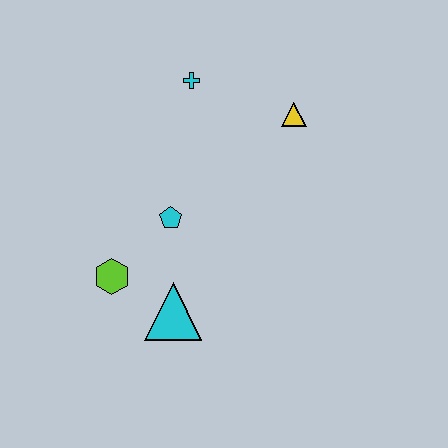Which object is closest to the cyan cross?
The yellow triangle is closest to the cyan cross.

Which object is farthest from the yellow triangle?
The lime hexagon is farthest from the yellow triangle.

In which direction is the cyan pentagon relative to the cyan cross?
The cyan pentagon is below the cyan cross.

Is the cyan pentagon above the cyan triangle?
Yes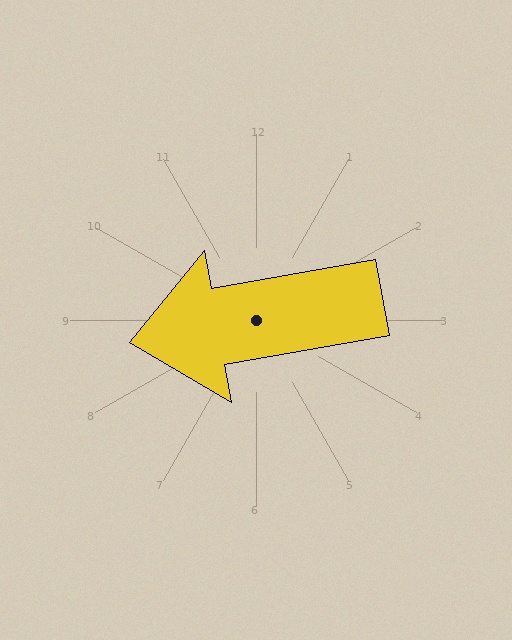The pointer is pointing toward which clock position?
Roughly 9 o'clock.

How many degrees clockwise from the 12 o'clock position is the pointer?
Approximately 260 degrees.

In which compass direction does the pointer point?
West.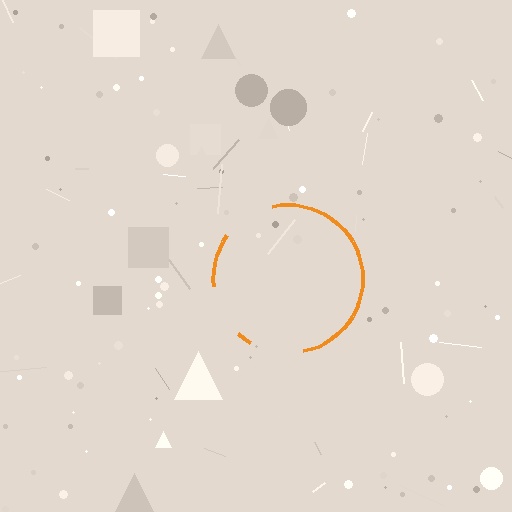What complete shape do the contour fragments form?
The contour fragments form a circle.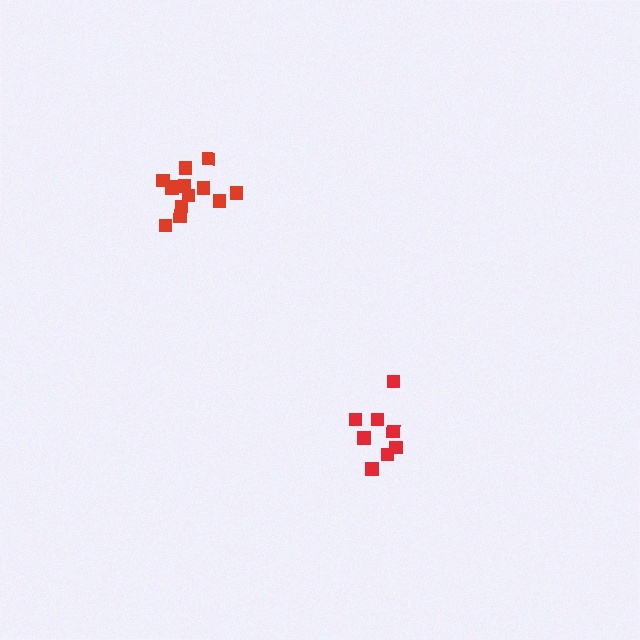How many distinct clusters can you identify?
There are 2 distinct clusters.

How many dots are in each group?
Group 1: 8 dots, Group 2: 13 dots (21 total).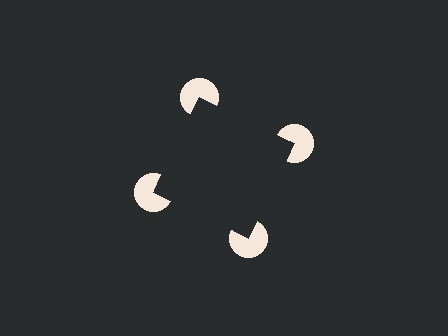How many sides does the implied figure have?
4 sides.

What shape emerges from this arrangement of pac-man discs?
An illusory square — its edges are inferred from the aligned wedge cuts in the pac-man discs, not physically drawn.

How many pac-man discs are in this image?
There are 4 — one at each vertex of the illusory square.